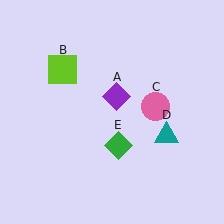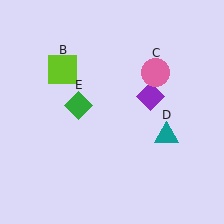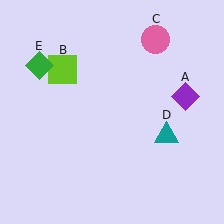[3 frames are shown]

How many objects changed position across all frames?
3 objects changed position: purple diamond (object A), pink circle (object C), green diamond (object E).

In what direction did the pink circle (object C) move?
The pink circle (object C) moved up.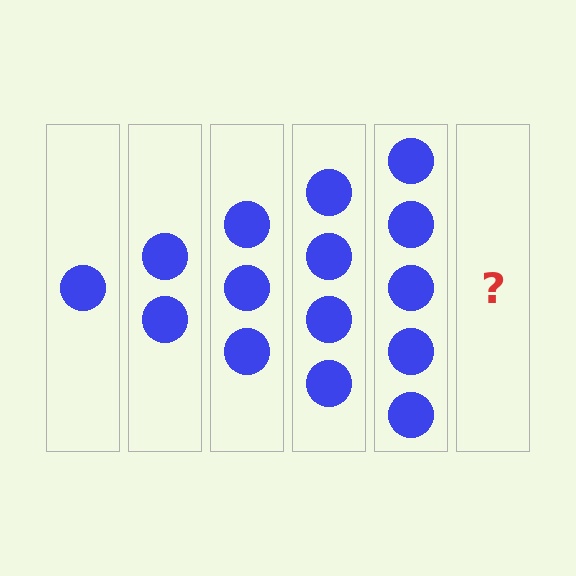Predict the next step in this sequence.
The next step is 6 circles.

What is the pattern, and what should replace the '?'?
The pattern is that each step adds one more circle. The '?' should be 6 circles.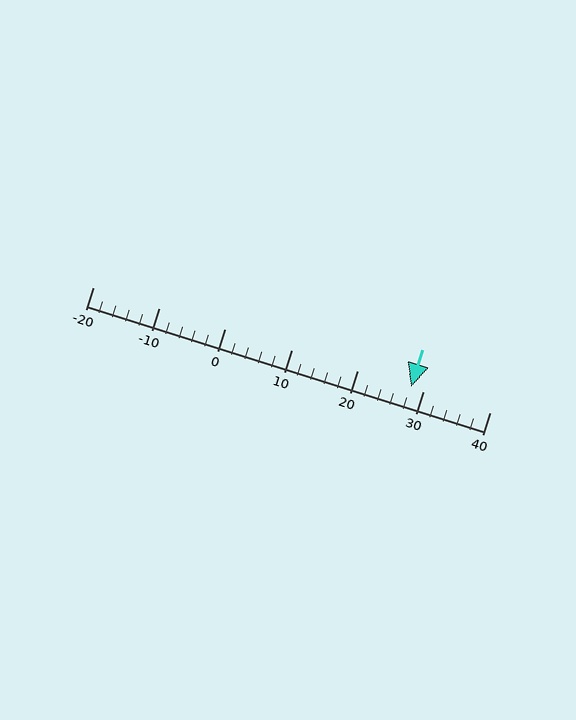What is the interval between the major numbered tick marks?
The major tick marks are spaced 10 units apart.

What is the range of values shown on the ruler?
The ruler shows values from -20 to 40.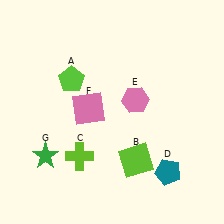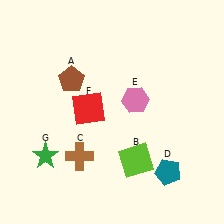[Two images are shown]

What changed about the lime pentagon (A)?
In Image 1, A is lime. In Image 2, it changed to brown.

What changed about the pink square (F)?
In Image 1, F is pink. In Image 2, it changed to red.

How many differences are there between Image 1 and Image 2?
There are 3 differences between the two images.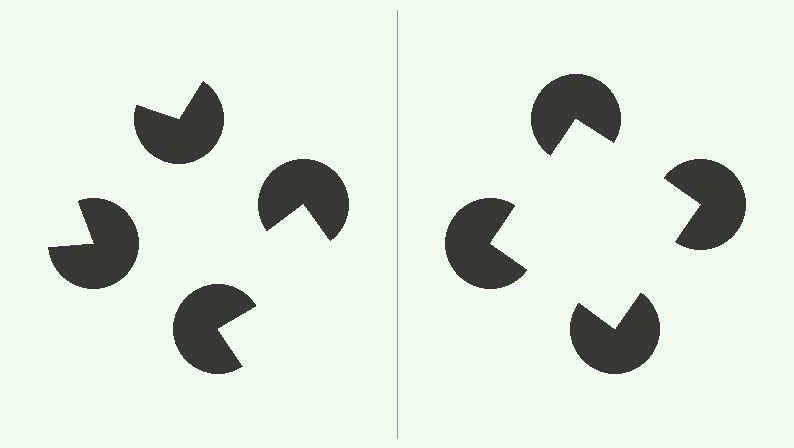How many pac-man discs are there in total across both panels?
8 — 4 on each side.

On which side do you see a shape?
An illusory square appears on the right side. On the left side the wedge cuts are rotated, so no coherent shape forms.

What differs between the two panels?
The pac-man discs are positioned identically on both sides; only the wedge orientations differ. On the right they align to a square; on the left they are misaligned.